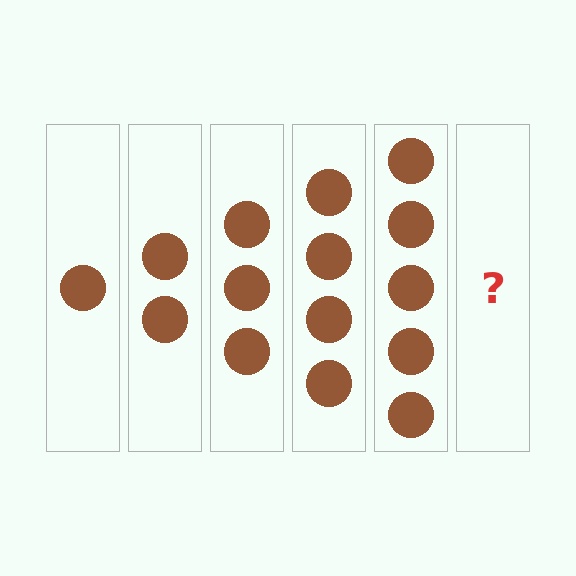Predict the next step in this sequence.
The next step is 6 circles.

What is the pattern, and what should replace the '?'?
The pattern is that each step adds one more circle. The '?' should be 6 circles.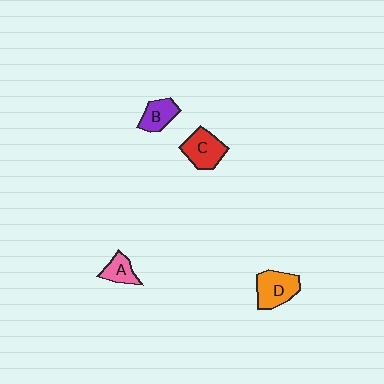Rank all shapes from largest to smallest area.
From largest to smallest: D (orange), C (red), B (purple), A (pink).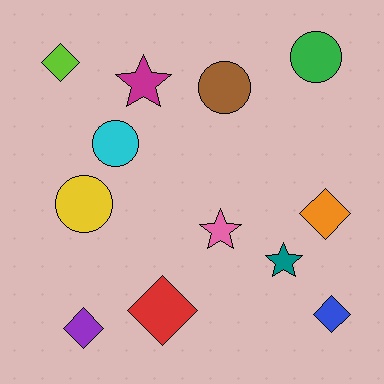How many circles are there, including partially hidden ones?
There are 4 circles.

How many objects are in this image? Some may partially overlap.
There are 12 objects.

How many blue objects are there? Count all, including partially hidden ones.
There is 1 blue object.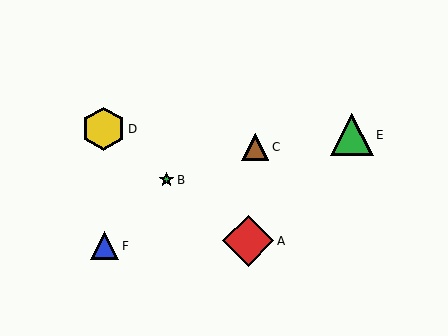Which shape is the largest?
The red diamond (labeled A) is the largest.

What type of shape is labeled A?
Shape A is a red diamond.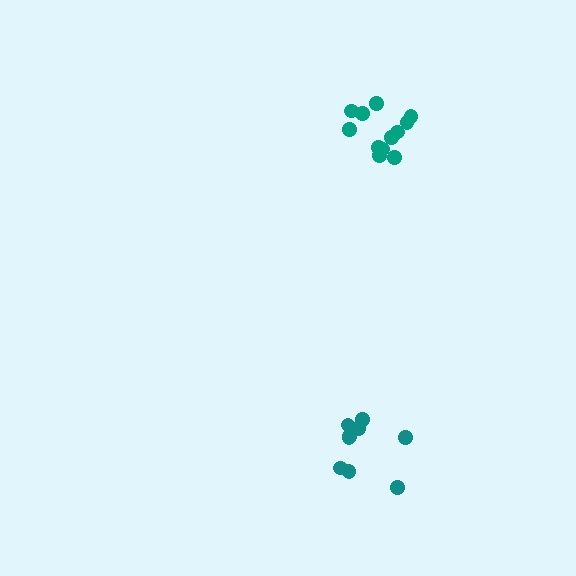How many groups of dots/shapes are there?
There are 2 groups.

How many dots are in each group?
Group 1: 12 dots, Group 2: 9 dots (21 total).